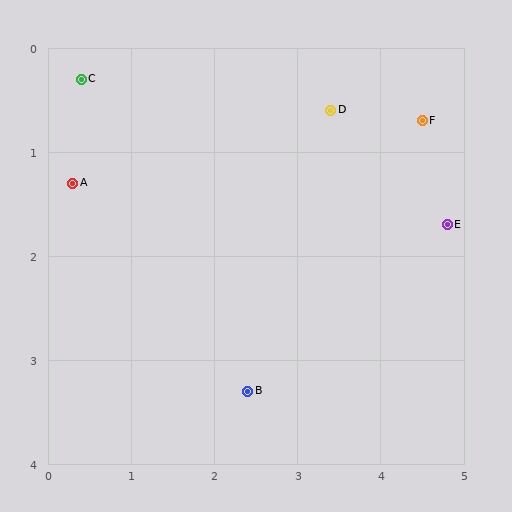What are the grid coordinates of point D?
Point D is at approximately (3.4, 0.6).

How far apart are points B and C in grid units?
Points B and C are about 3.6 grid units apart.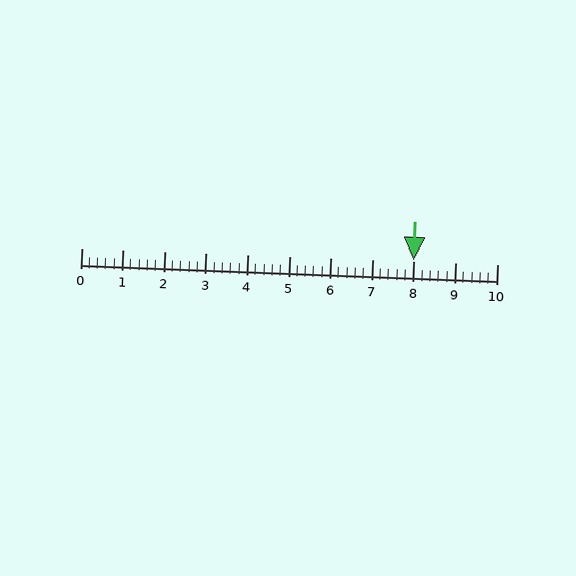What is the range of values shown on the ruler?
The ruler shows values from 0 to 10.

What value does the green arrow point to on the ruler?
The green arrow points to approximately 8.0.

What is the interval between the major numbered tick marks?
The major tick marks are spaced 1 units apart.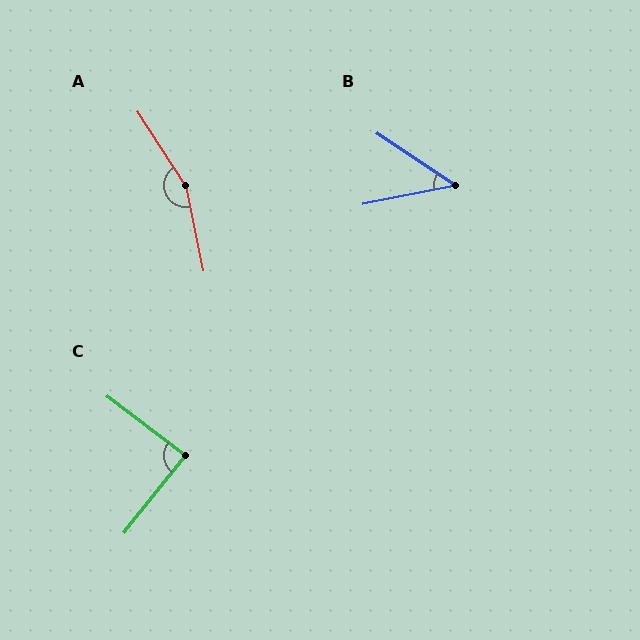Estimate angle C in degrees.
Approximately 89 degrees.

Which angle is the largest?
A, at approximately 159 degrees.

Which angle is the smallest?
B, at approximately 45 degrees.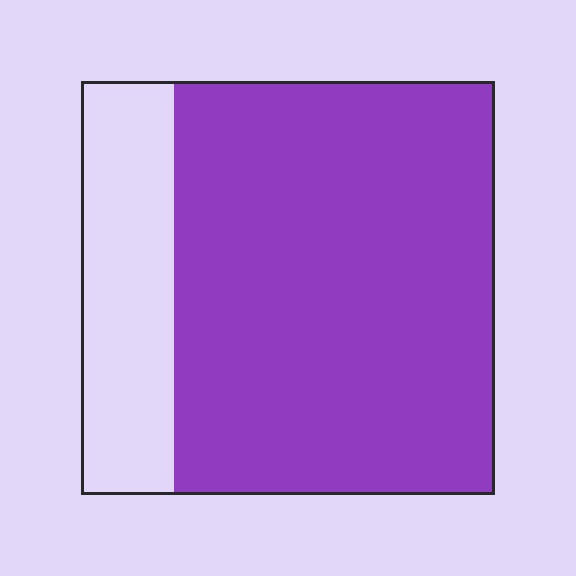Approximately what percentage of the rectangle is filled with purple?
Approximately 80%.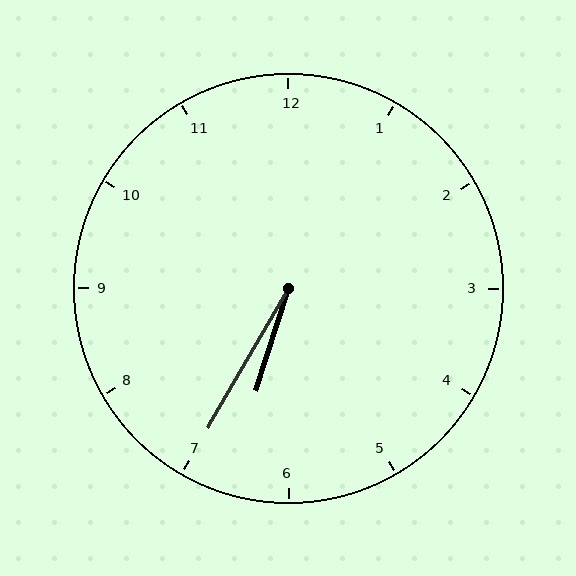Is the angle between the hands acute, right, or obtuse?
It is acute.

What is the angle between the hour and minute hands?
Approximately 12 degrees.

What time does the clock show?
6:35.